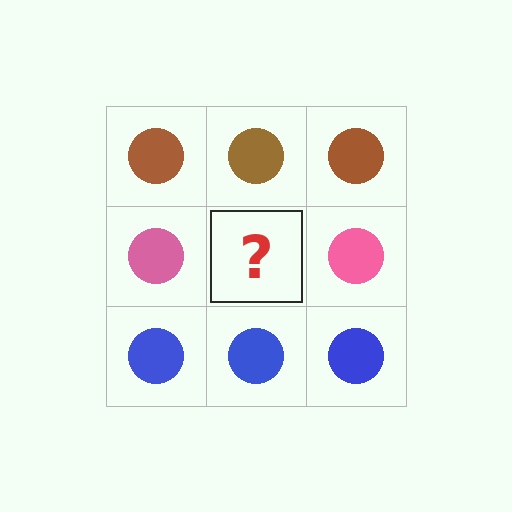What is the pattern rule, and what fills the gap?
The rule is that each row has a consistent color. The gap should be filled with a pink circle.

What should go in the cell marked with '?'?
The missing cell should contain a pink circle.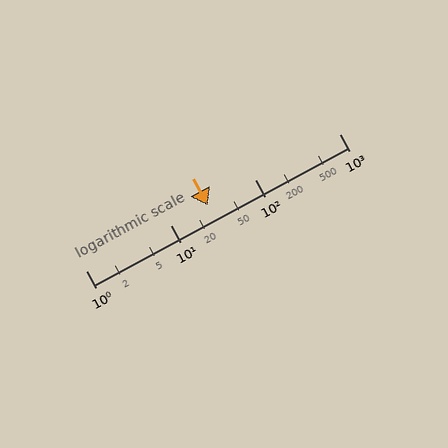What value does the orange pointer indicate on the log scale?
The pointer indicates approximately 28.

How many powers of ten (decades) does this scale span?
The scale spans 3 decades, from 1 to 1000.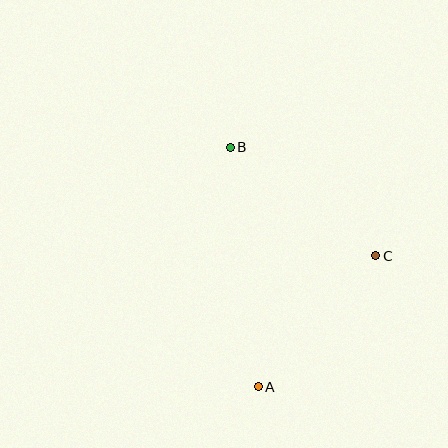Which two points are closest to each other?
Points A and C are closest to each other.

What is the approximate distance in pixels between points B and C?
The distance between B and C is approximately 181 pixels.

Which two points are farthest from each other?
Points A and B are farthest from each other.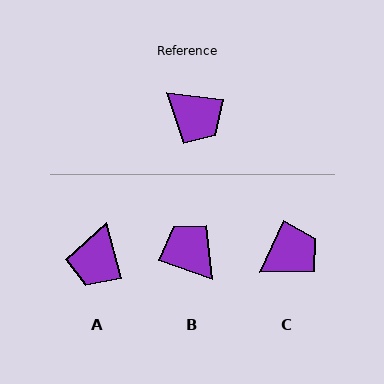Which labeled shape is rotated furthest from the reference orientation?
B, about 168 degrees away.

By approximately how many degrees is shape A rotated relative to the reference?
Approximately 67 degrees clockwise.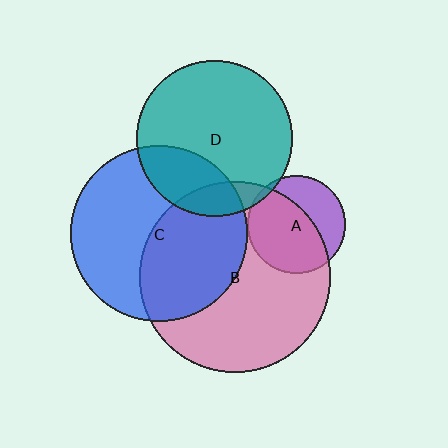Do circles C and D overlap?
Yes.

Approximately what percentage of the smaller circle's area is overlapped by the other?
Approximately 25%.